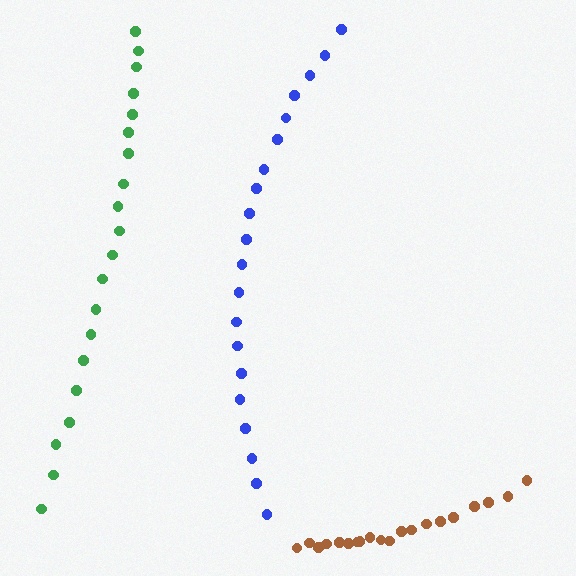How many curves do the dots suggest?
There are 3 distinct paths.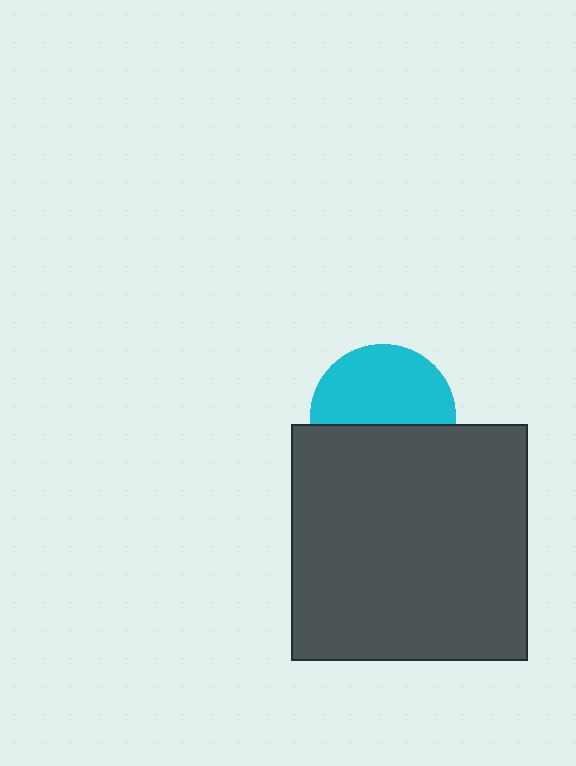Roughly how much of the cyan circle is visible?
About half of it is visible (roughly 56%).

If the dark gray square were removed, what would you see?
You would see the complete cyan circle.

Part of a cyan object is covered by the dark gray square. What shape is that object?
It is a circle.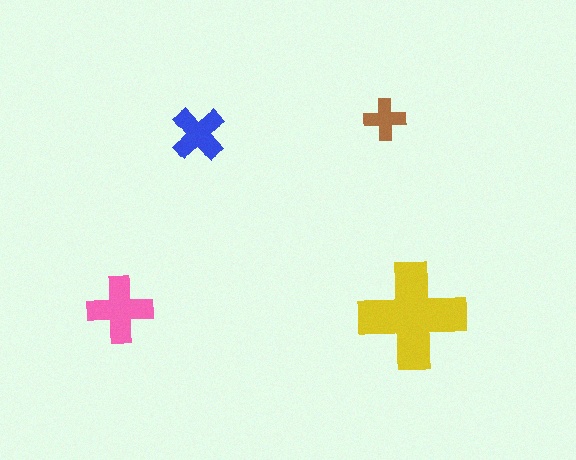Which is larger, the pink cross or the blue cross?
The pink one.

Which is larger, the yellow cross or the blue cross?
The yellow one.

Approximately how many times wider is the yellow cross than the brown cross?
About 2.5 times wider.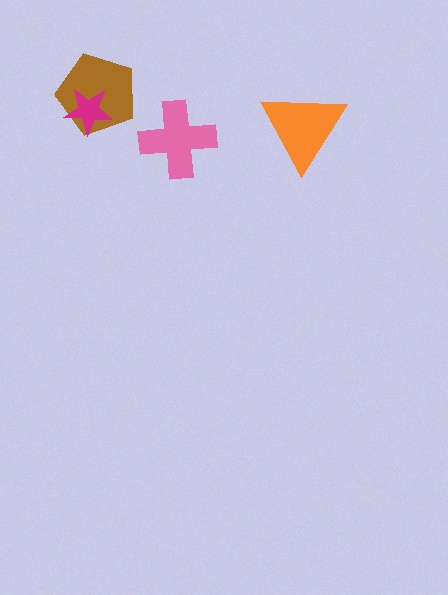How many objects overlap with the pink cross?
0 objects overlap with the pink cross.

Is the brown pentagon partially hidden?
Yes, it is partially covered by another shape.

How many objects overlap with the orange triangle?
0 objects overlap with the orange triangle.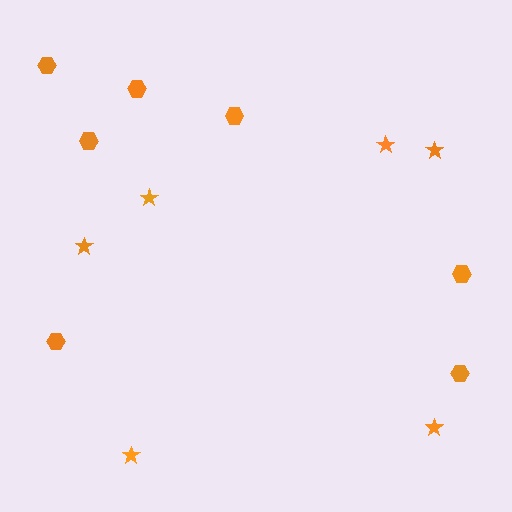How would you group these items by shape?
There are 2 groups: one group of hexagons (7) and one group of stars (6).